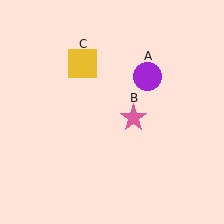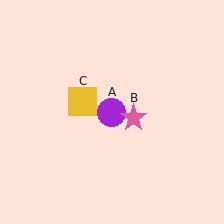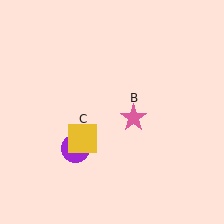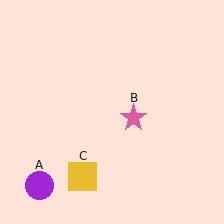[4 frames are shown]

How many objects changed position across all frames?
2 objects changed position: purple circle (object A), yellow square (object C).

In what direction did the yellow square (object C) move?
The yellow square (object C) moved down.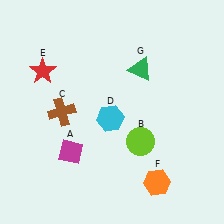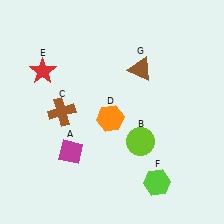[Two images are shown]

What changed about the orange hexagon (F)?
In Image 1, F is orange. In Image 2, it changed to lime.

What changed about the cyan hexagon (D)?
In Image 1, D is cyan. In Image 2, it changed to orange.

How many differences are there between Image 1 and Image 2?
There are 3 differences between the two images.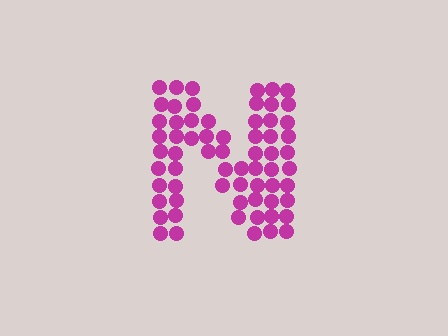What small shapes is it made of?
It is made of small circles.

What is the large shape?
The large shape is the letter N.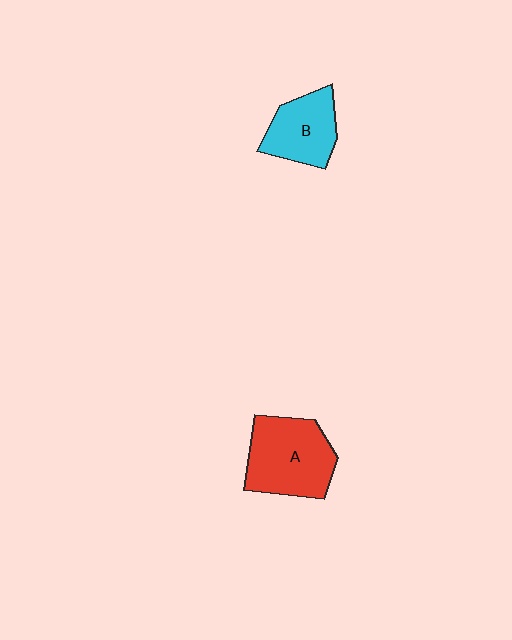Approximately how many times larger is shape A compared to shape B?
Approximately 1.4 times.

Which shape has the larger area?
Shape A (red).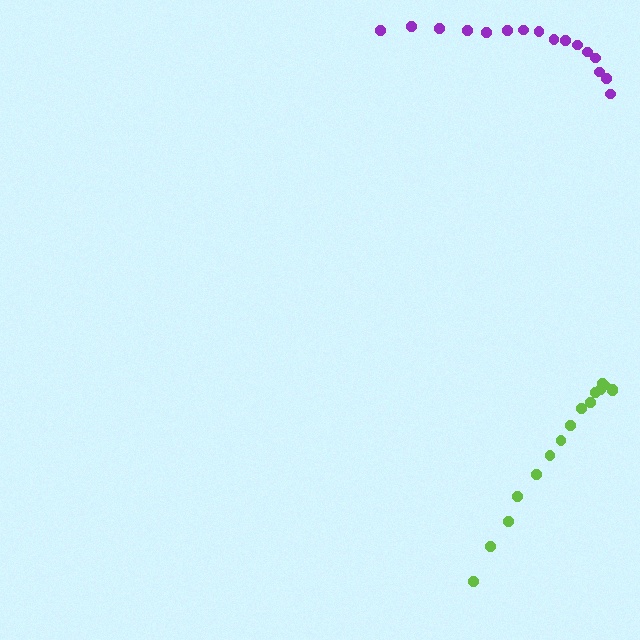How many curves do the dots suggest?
There are 2 distinct paths.